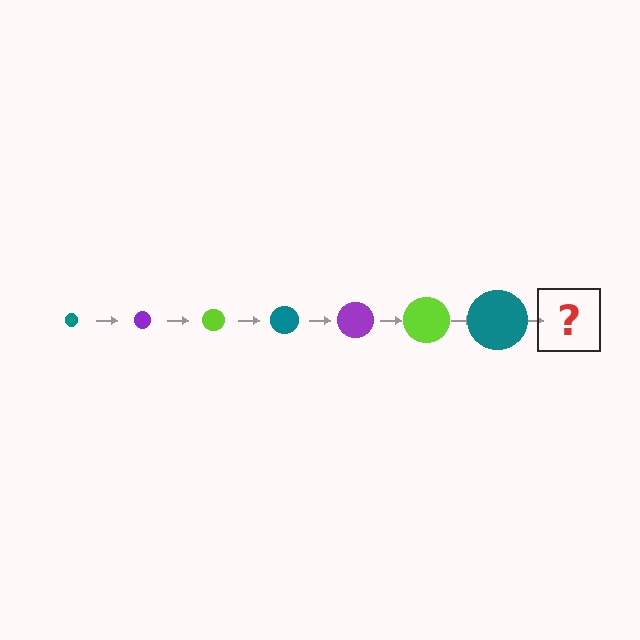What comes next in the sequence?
The next element should be a purple circle, larger than the previous one.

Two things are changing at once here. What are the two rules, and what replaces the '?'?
The two rules are that the circle grows larger each step and the color cycles through teal, purple, and lime. The '?' should be a purple circle, larger than the previous one.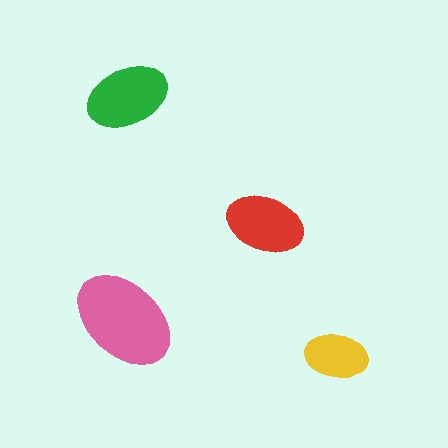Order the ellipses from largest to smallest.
the pink one, the green one, the red one, the yellow one.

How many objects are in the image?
There are 4 objects in the image.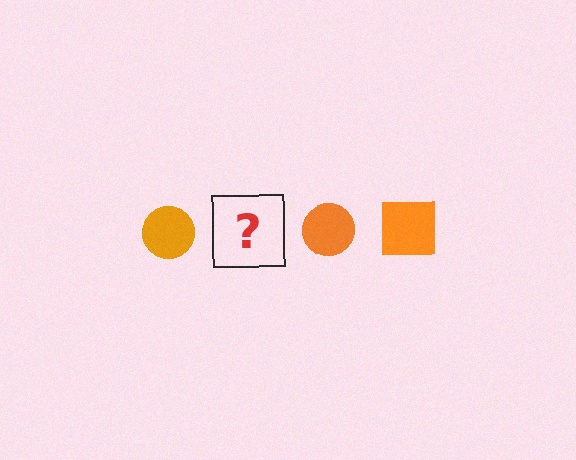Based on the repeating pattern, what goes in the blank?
The blank should be an orange square.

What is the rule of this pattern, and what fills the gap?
The rule is that the pattern cycles through circle, square shapes in orange. The gap should be filled with an orange square.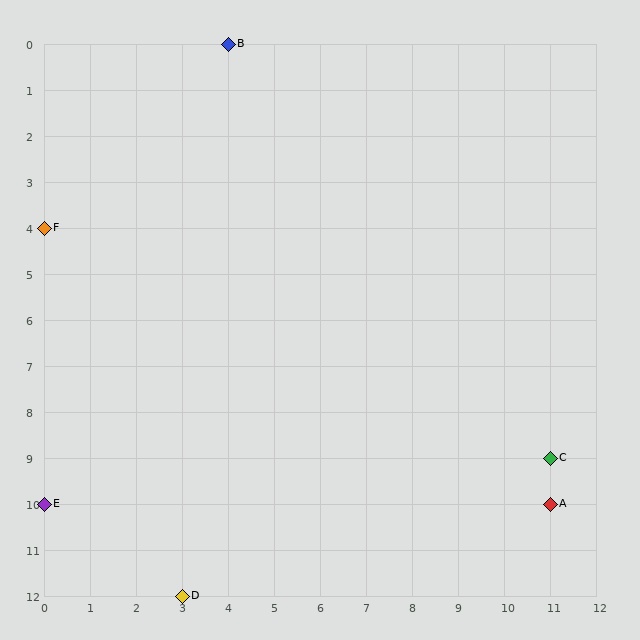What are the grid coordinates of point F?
Point F is at grid coordinates (0, 4).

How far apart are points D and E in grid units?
Points D and E are 3 columns and 2 rows apart (about 3.6 grid units diagonally).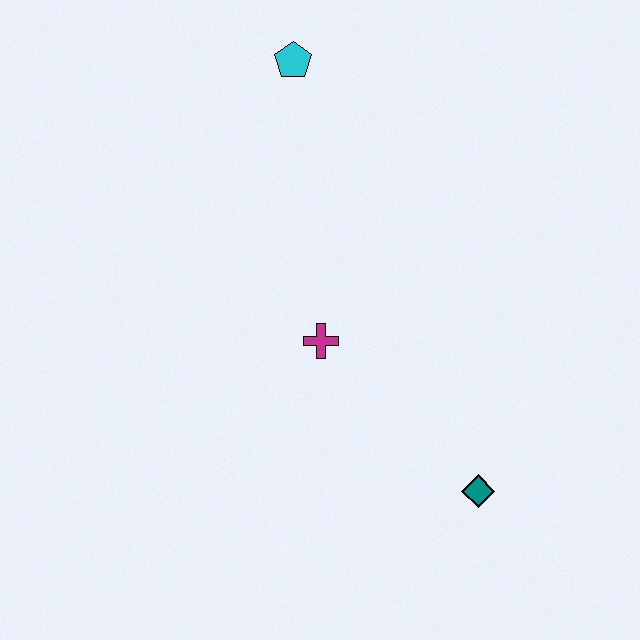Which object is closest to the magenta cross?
The teal diamond is closest to the magenta cross.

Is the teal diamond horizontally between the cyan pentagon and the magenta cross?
No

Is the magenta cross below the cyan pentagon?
Yes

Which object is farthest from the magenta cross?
The cyan pentagon is farthest from the magenta cross.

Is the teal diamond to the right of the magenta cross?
Yes